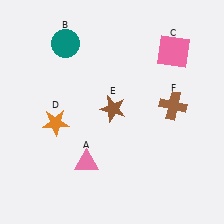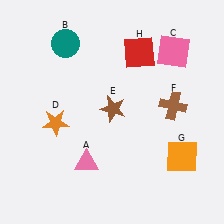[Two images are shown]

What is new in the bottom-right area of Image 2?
An orange square (G) was added in the bottom-right area of Image 2.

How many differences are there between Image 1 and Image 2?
There are 2 differences between the two images.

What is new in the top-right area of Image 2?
A red square (H) was added in the top-right area of Image 2.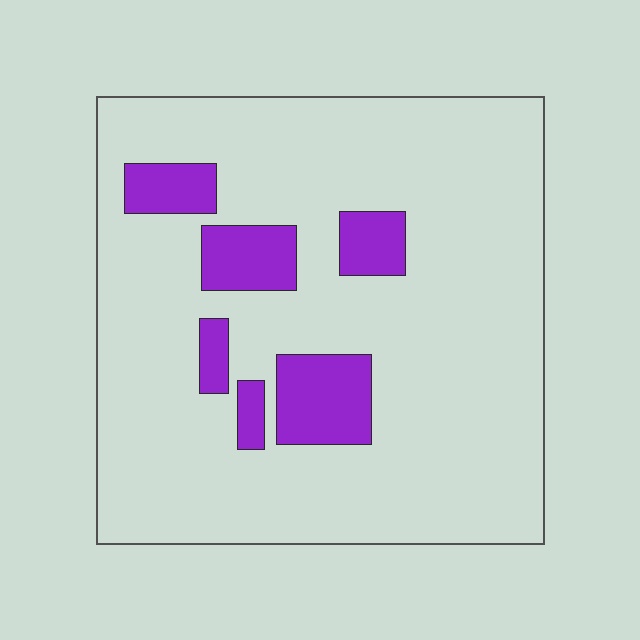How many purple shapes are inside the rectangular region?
6.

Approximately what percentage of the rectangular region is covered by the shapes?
Approximately 15%.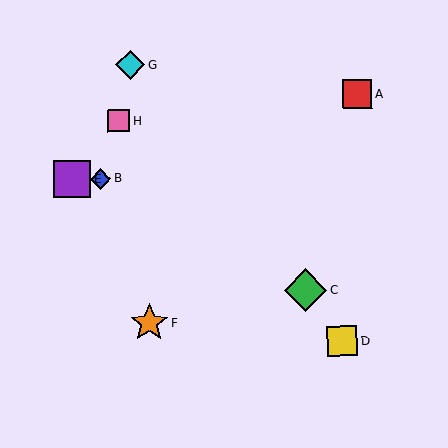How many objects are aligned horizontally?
2 objects (B, E) are aligned horizontally.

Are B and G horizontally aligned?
No, B is at y≈179 and G is at y≈65.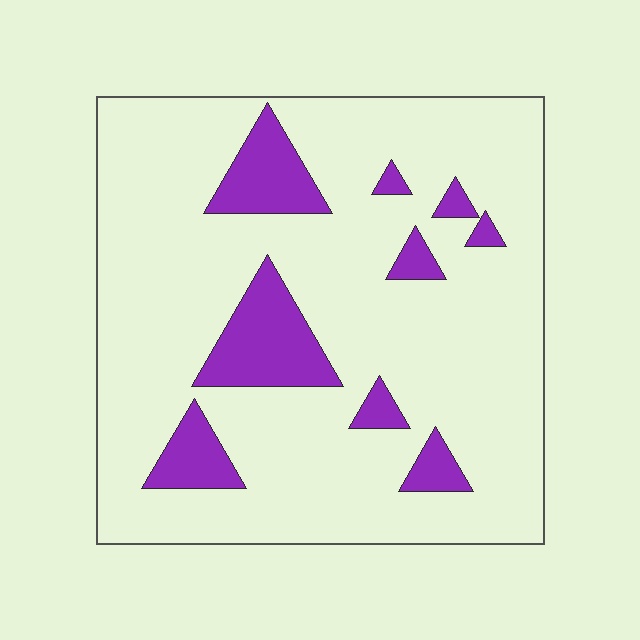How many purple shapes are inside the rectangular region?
9.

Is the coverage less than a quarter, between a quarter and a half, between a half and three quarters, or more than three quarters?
Less than a quarter.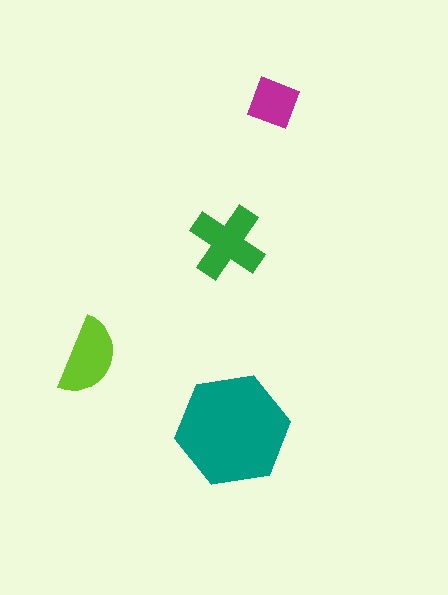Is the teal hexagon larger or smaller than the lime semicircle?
Larger.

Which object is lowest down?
The teal hexagon is bottommost.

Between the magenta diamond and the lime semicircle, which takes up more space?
The lime semicircle.